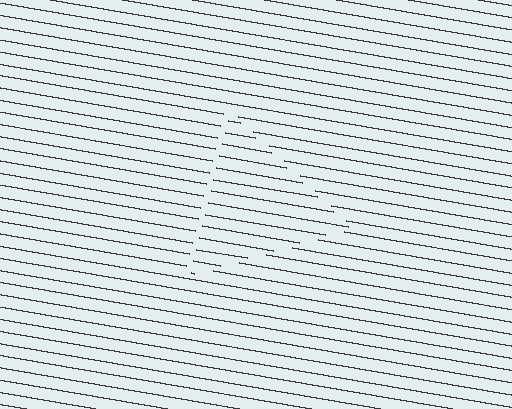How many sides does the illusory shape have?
3 sides — the line-ends trace a triangle.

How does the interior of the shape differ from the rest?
The interior of the shape contains the same grating, shifted by half a period — the contour is defined by the phase discontinuity where line-ends from the inner and outer gratings abut.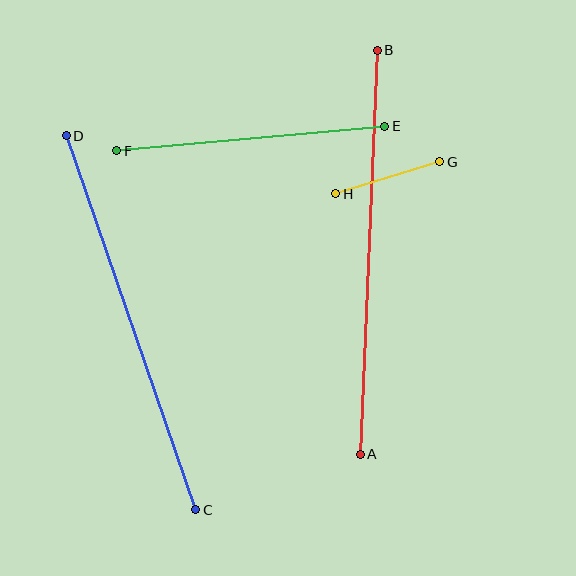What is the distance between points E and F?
The distance is approximately 269 pixels.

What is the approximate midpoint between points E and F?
The midpoint is at approximately (251, 139) pixels.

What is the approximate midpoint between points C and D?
The midpoint is at approximately (131, 323) pixels.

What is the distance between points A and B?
The distance is approximately 404 pixels.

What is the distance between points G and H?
The distance is approximately 109 pixels.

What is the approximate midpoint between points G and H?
The midpoint is at approximately (388, 178) pixels.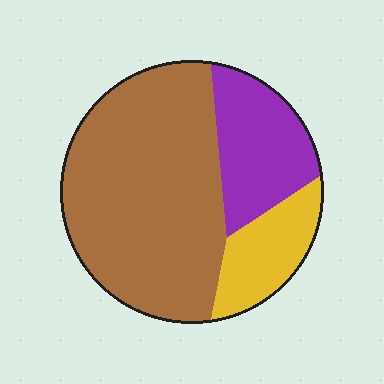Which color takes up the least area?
Yellow, at roughly 15%.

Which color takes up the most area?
Brown, at roughly 65%.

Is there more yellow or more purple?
Purple.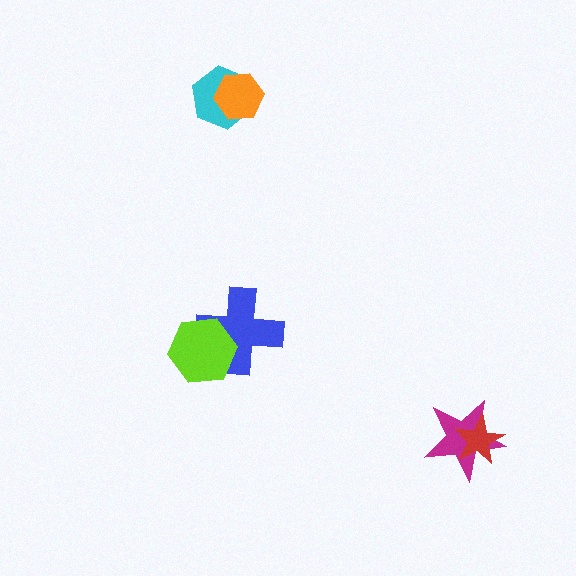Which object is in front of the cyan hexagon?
The orange hexagon is in front of the cyan hexagon.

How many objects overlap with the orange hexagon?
1 object overlaps with the orange hexagon.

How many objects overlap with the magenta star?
1 object overlaps with the magenta star.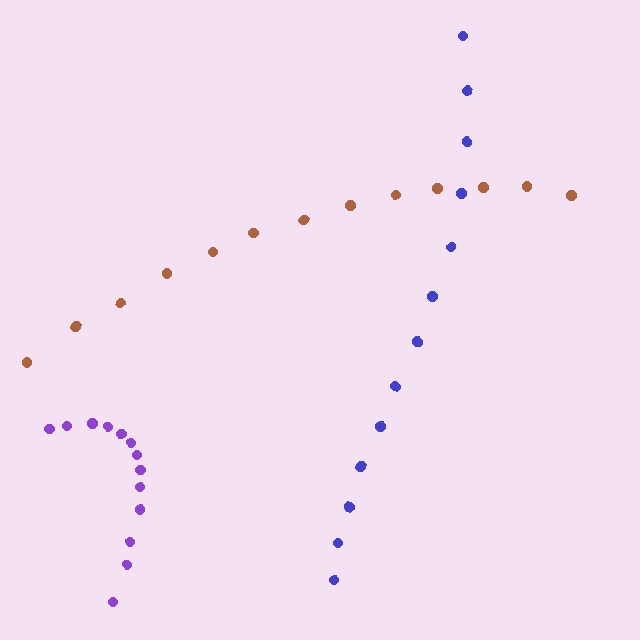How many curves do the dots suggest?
There are 3 distinct paths.